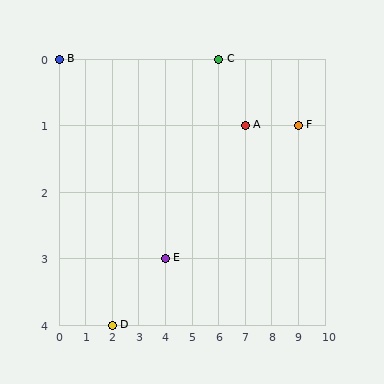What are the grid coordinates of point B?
Point B is at grid coordinates (0, 0).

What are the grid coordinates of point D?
Point D is at grid coordinates (2, 4).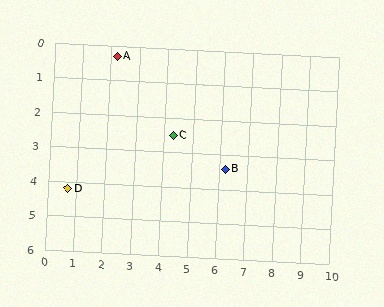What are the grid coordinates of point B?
Point B is at approximately (6.2, 3.4).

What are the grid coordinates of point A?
Point A is at approximately (2.2, 0.3).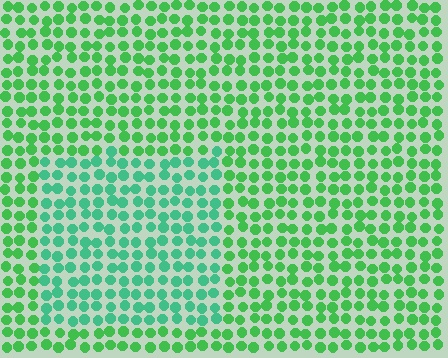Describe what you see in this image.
The image is filled with small green elements in a uniform arrangement. A rectangle-shaped region is visible where the elements are tinted to a slightly different hue, forming a subtle color boundary.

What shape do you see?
I see a rectangle.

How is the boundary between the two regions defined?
The boundary is defined purely by a slight shift in hue (about 28 degrees). Spacing, size, and orientation are identical on both sides.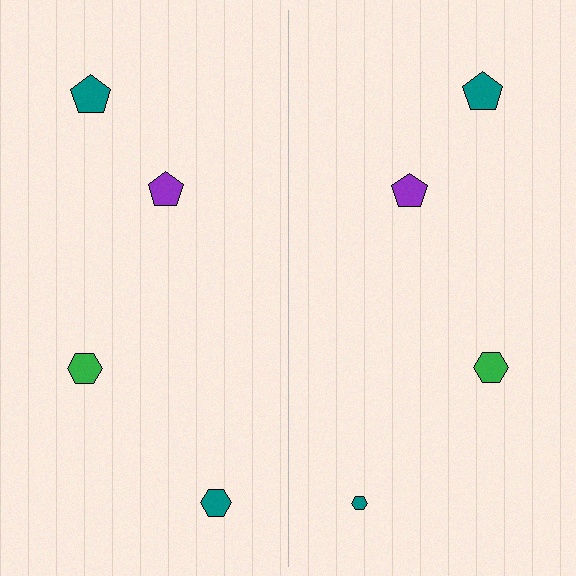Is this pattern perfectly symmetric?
No, the pattern is not perfectly symmetric. The teal hexagon on the right side has a different size than its mirror counterpart.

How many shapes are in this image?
There are 8 shapes in this image.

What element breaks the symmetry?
The teal hexagon on the right side has a different size than its mirror counterpart.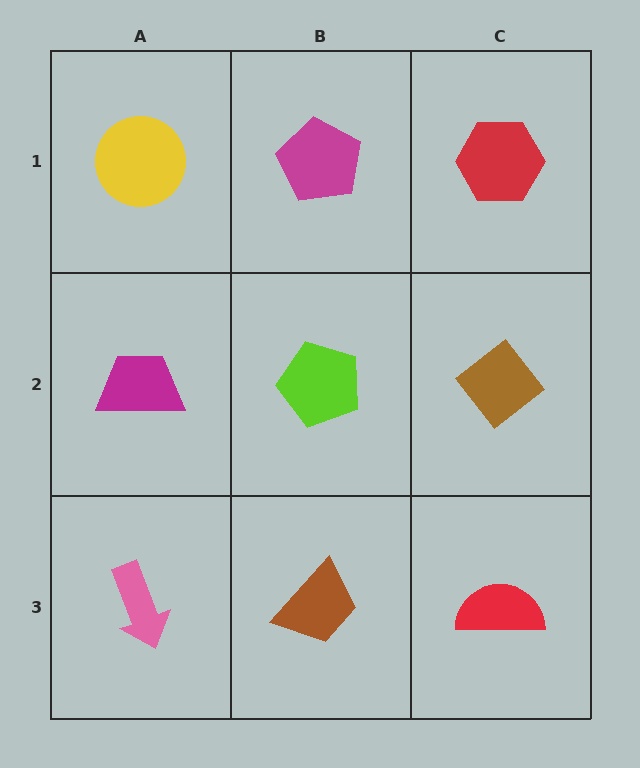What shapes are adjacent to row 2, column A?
A yellow circle (row 1, column A), a pink arrow (row 3, column A), a lime pentagon (row 2, column B).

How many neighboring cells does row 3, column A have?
2.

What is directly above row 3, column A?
A magenta trapezoid.